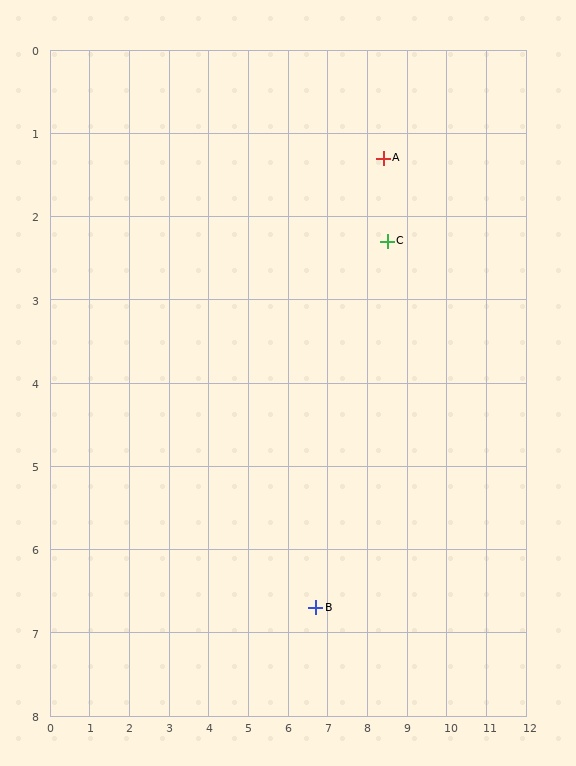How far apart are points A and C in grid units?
Points A and C are about 1.0 grid units apart.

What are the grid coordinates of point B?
Point B is at approximately (6.7, 6.7).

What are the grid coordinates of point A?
Point A is at approximately (8.4, 1.3).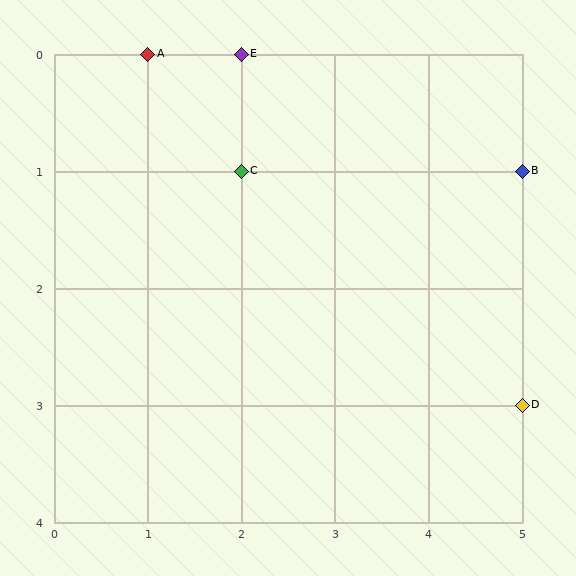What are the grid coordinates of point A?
Point A is at grid coordinates (1, 0).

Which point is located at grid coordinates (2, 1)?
Point C is at (2, 1).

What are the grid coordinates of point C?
Point C is at grid coordinates (2, 1).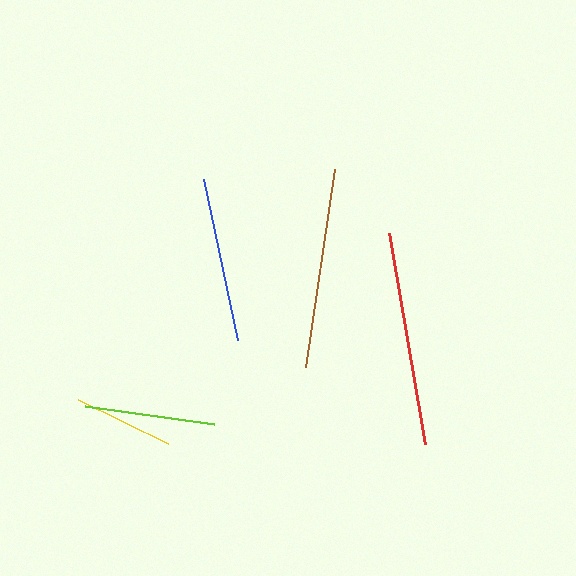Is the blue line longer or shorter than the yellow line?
The blue line is longer than the yellow line.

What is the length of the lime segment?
The lime segment is approximately 131 pixels long.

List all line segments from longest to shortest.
From longest to shortest: red, brown, blue, lime, yellow.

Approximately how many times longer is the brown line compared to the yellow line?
The brown line is approximately 2.0 times the length of the yellow line.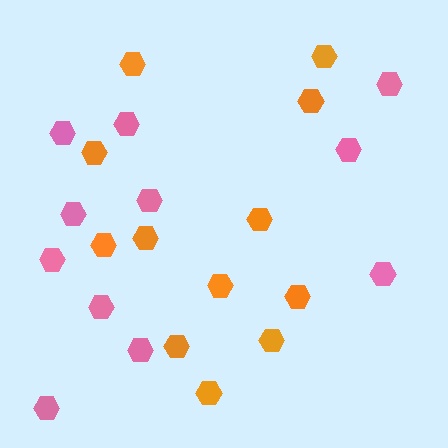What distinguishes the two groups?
There are 2 groups: one group of orange hexagons (12) and one group of pink hexagons (11).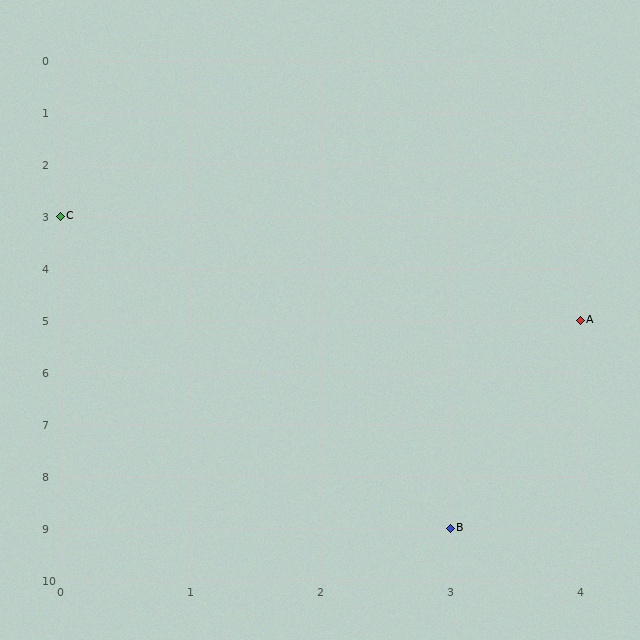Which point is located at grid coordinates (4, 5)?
Point A is at (4, 5).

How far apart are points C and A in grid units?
Points C and A are 4 columns and 2 rows apart (about 4.5 grid units diagonally).